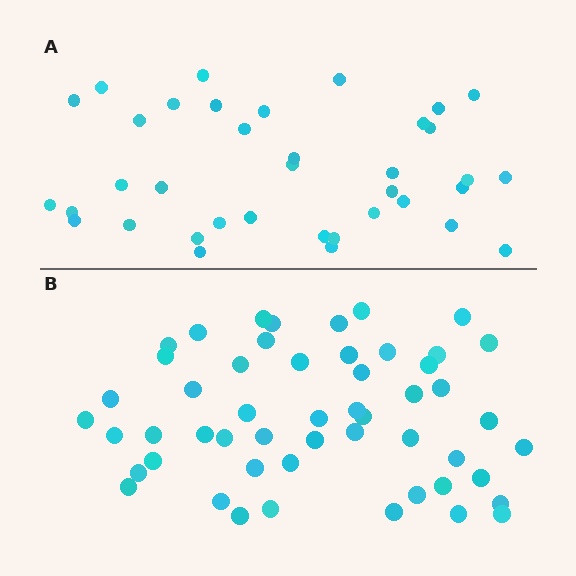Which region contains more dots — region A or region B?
Region B (the bottom region) has more dots.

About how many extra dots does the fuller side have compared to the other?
Region B has approximately 15 more dots than region A.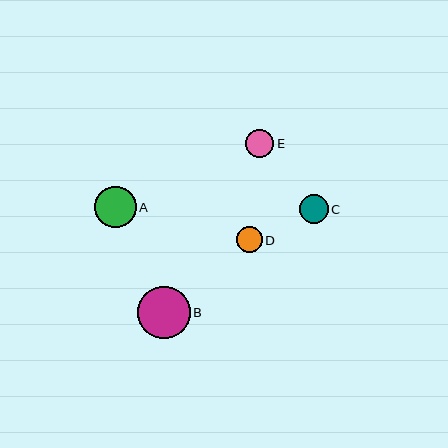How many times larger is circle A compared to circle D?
Circle A is approximately 1.6 times the size of circle D.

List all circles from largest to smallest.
From largest to smallest: B, A, C, E, D.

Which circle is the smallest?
Circle D is the smallest with a size of approximately 26 pixels.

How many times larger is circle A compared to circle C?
Circle A is approximately 1.4 times the size of circle C.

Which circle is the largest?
Circle B is the largest with a size of approximately 53 pixels.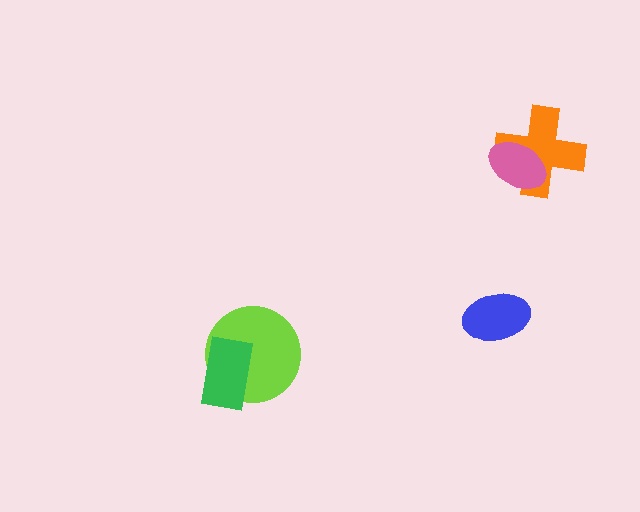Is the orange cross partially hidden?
Yes, it is partially covered by another shape.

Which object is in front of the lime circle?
The green rectangle is in front of the lime circle.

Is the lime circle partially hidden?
Yes, it is partially covered by another shape.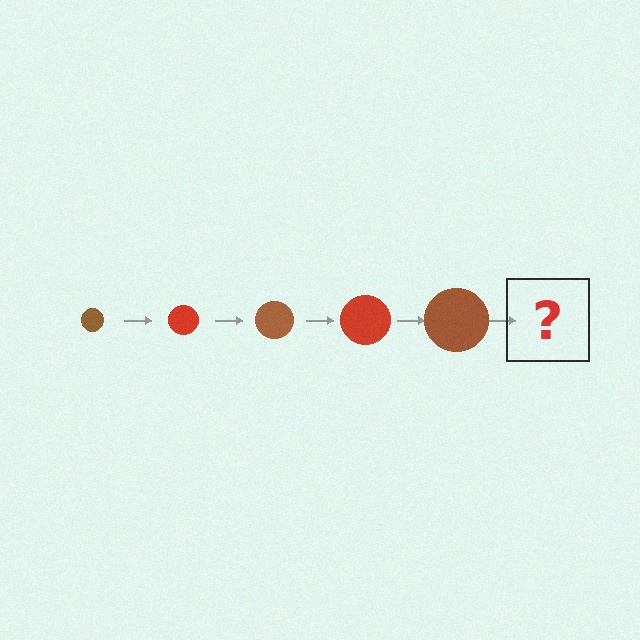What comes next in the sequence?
The next element should be a red circle, larger than the previous one.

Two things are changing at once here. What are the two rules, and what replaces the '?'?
The two rules are that the circle grows larger each step and the color cycles through brown and red. The '?' should be a red circle, larger than the previous one.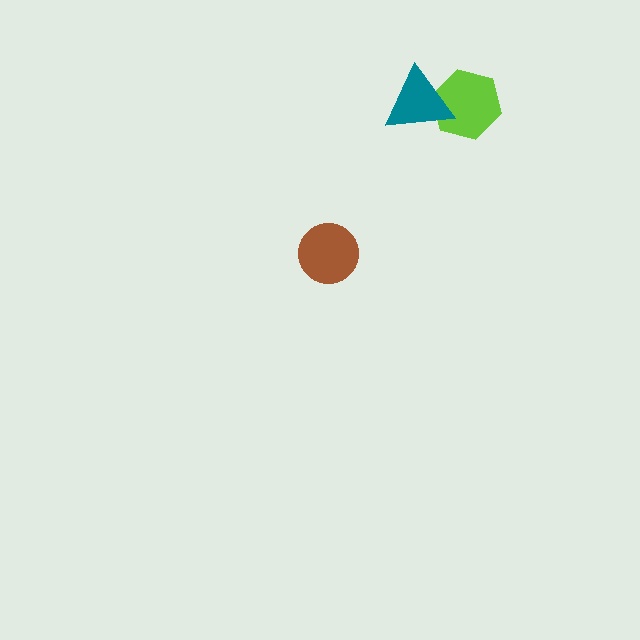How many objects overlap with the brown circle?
0 objects overlap with the brown circle.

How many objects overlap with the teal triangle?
1 object overlaps with the teal triangle.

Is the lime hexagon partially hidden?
Yes, it is partially covered by another shape.